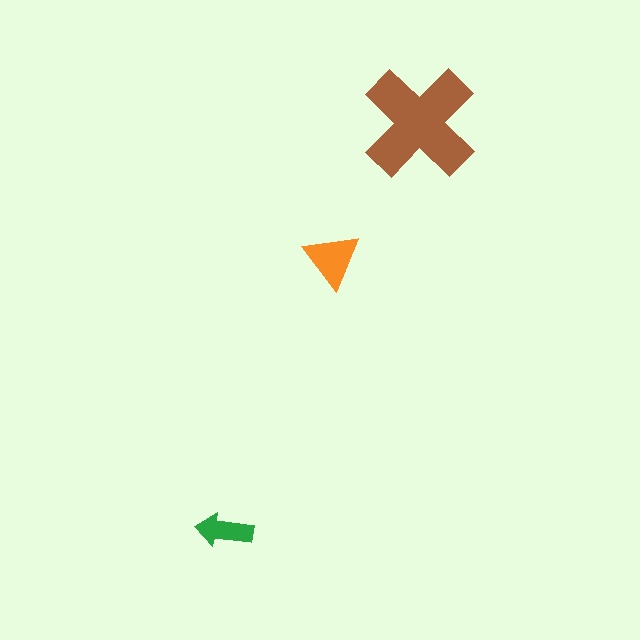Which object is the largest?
The brown cross.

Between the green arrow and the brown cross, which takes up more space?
The brown cross.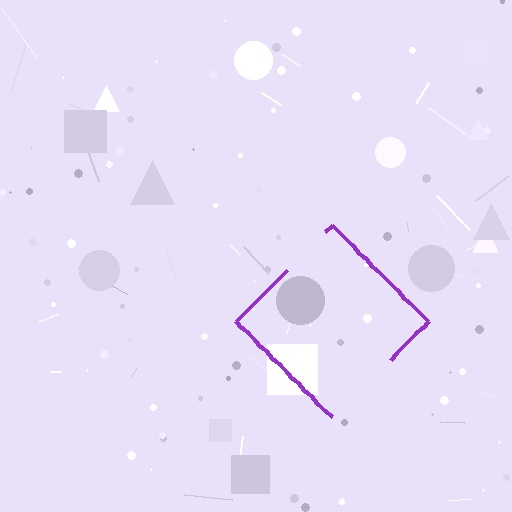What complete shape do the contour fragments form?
The contour fragments form a diamond.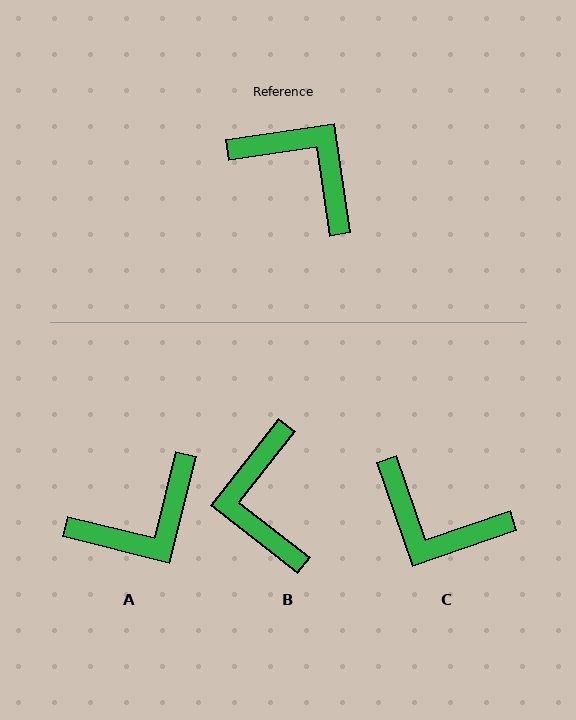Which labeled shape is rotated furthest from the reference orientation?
C, about 169 degrees away.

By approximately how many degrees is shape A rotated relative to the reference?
Approximately 112 degrees clockwise.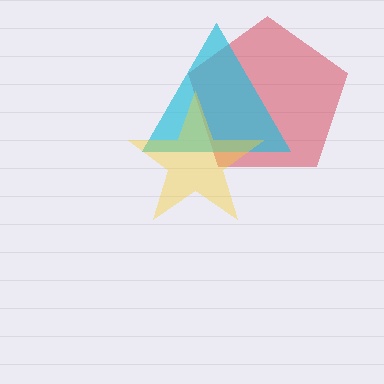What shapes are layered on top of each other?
The layered shapes are: a red pentagon, a cyan triangle, a yellow star.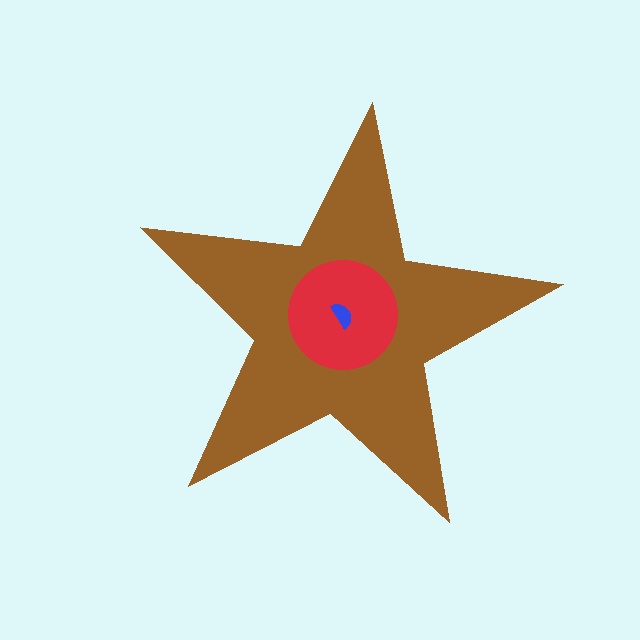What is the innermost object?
The blue semicircle.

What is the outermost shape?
The brown star.